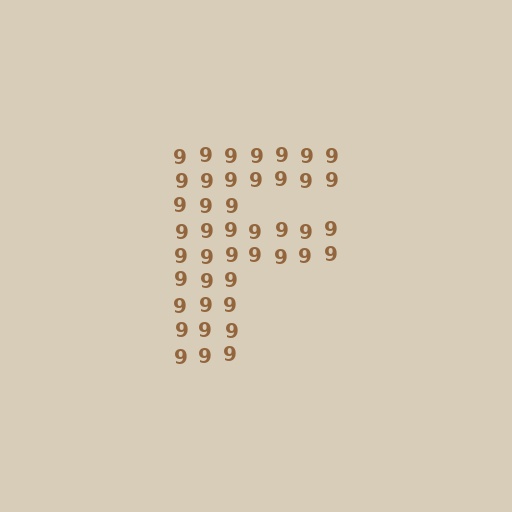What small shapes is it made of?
It is made of small digit 9's.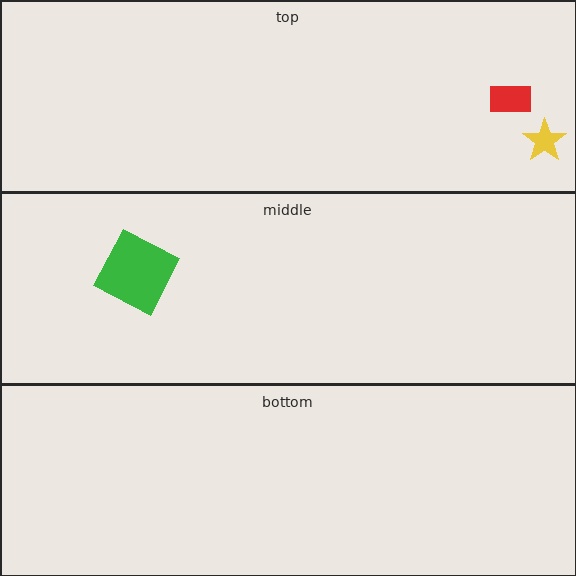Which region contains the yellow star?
The top region.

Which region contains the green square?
The middle region.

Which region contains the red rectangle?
The top region.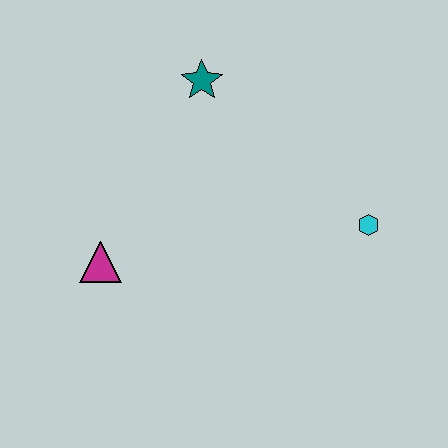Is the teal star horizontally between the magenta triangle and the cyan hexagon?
Yes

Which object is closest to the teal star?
The magenta triangle is closest to the teal star.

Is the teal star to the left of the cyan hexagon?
Yes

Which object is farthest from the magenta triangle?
The cyan hexagon is farthest from the magenta triangle.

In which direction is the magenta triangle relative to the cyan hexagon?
The magenta triangle is to the left of the cyan hexagon.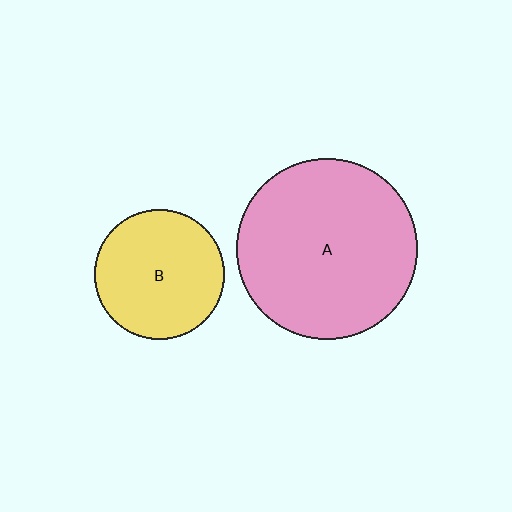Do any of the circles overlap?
No, none of the circles overlap.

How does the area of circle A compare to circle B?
Approximately 1.9 times.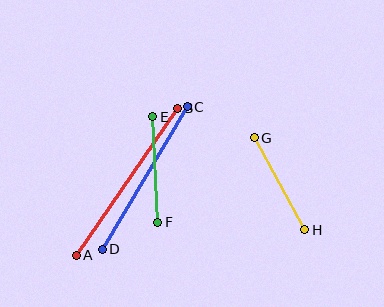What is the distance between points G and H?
The distance is approximately 105 pixels.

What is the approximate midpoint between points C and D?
The midpoint is at approximately (145, 178) pixels.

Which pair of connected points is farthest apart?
Points A and B are farthest apart.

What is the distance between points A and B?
The distance is approximately 178 pixels.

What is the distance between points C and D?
The distance is approximately 166 pixels.